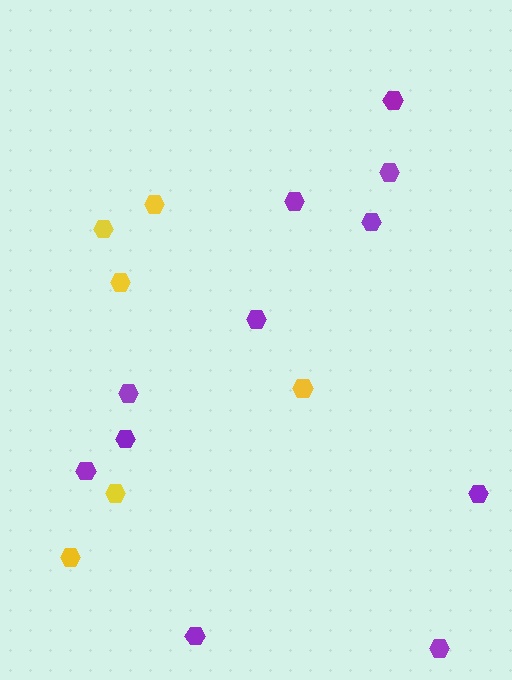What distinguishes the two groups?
There are 2 groups: one group of yellow hexagons (6) and one group of purple hexagons (11).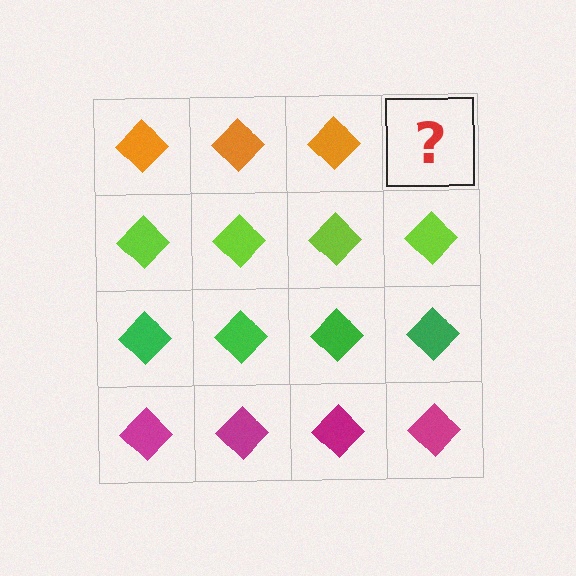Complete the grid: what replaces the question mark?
The question mark should be replaced with an orange diamond.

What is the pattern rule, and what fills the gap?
The rule is that each row has a consistent color. The gap should be filled with an orange diamond.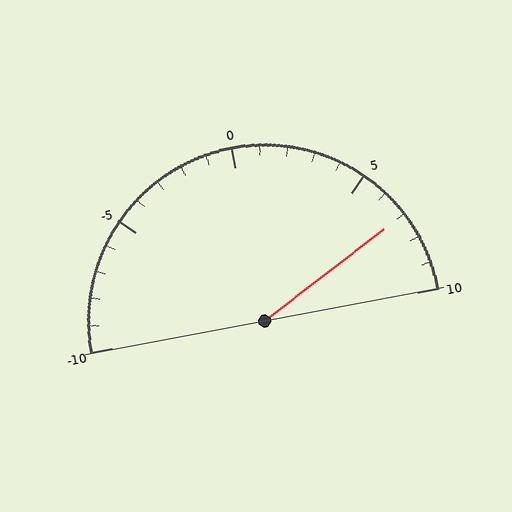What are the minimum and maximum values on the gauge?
The gauge ranges from -10 to 10.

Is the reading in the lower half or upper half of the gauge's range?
The reading is in the upper half of the range (-10 to 10).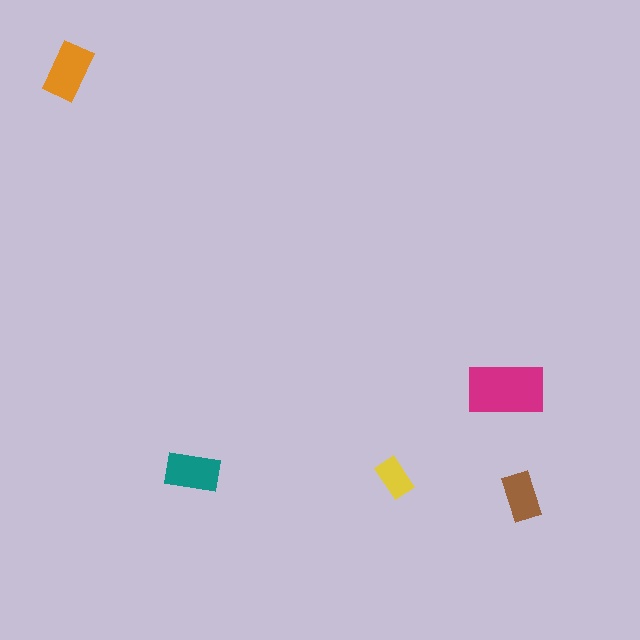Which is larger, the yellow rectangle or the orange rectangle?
The orange one.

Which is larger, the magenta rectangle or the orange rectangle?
The magenta one.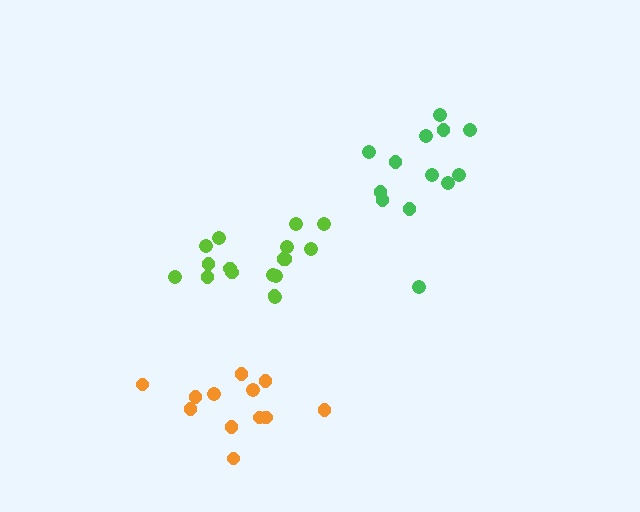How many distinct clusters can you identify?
There are 3 distinct clusters.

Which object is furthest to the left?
The orange cluster is leftmost.